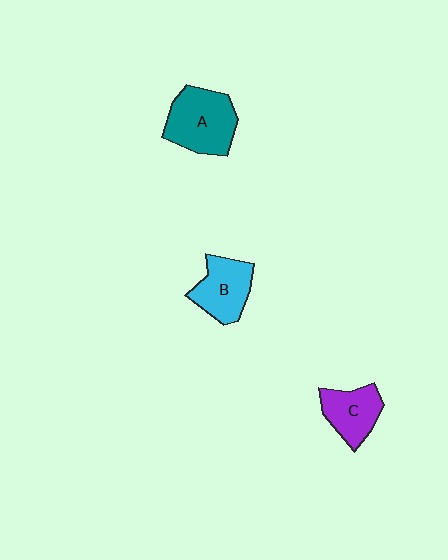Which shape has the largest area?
Shape A (teal).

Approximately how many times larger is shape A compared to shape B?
Approximately 1.3 times.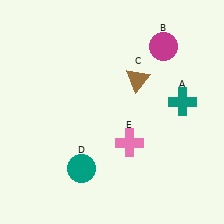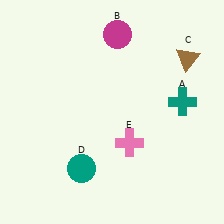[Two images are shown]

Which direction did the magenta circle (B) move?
The magenta circle (B) moved left.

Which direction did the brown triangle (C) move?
The brown triangle (C) moved right.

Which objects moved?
The objects that moved are: the magenta circle (B), the brown triangle (C).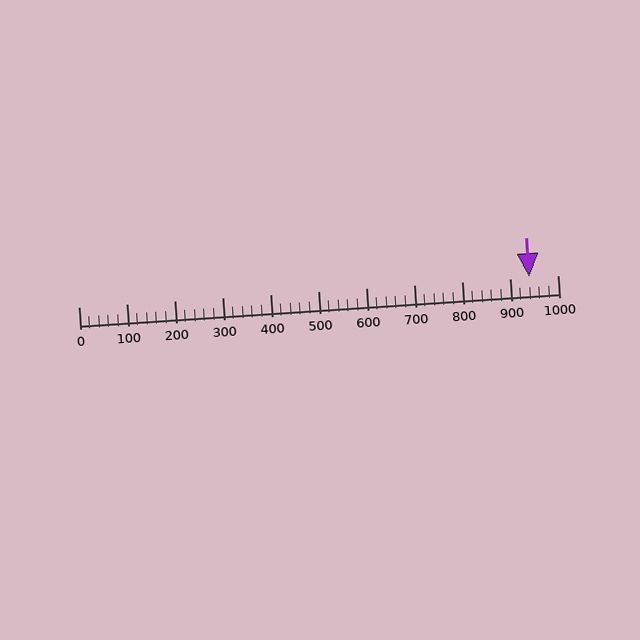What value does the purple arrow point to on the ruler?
The purple arrow points to approximately 940.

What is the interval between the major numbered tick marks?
The major tick marks are spaced 100 units apart.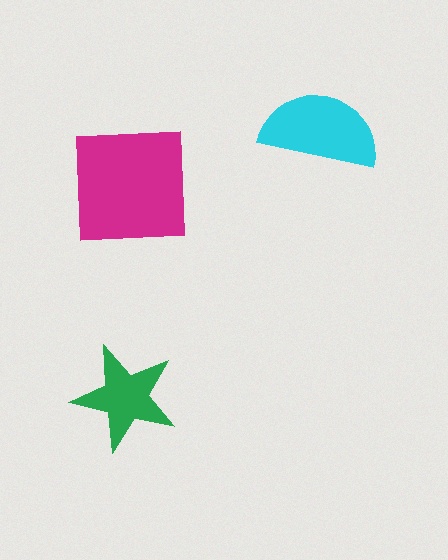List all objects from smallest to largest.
The green star, the cyan semicircle, the magenta square.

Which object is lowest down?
The green star is bottommost.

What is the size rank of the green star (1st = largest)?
3rd.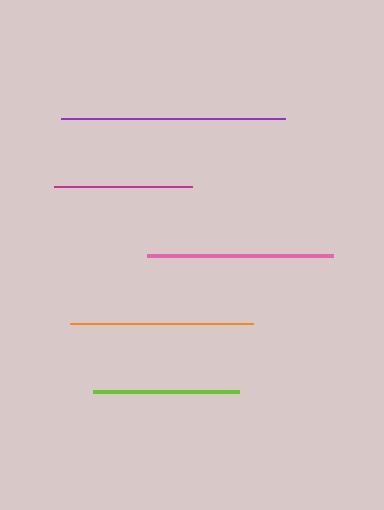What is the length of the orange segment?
The orange segment is approximately 183 pixels long.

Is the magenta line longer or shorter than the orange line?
The orange line is longer than the magenta line.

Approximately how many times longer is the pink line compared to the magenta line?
The pink line is approximately 1.3 times the length of the magenta line.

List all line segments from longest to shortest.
From longest to shortest: purple, pink, orange, lime, magenta.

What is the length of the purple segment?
The purple segment is approximately 224 pixels long.